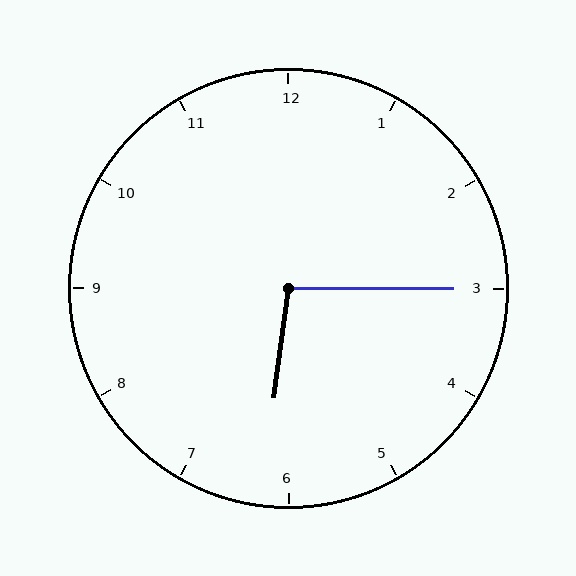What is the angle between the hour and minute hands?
Approximately 98 degrees.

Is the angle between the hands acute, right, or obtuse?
It is obtuse.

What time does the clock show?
6:15.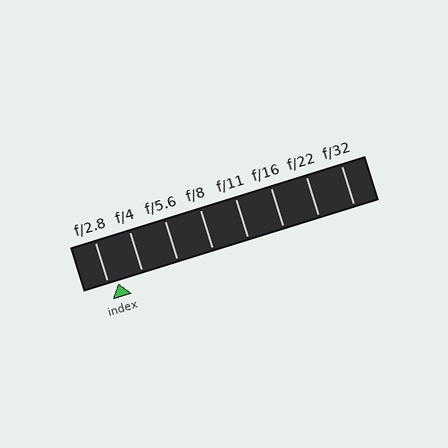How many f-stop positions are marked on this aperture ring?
There are 8 f-stop positions marked.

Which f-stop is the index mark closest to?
The index mark is closest to f/2.8.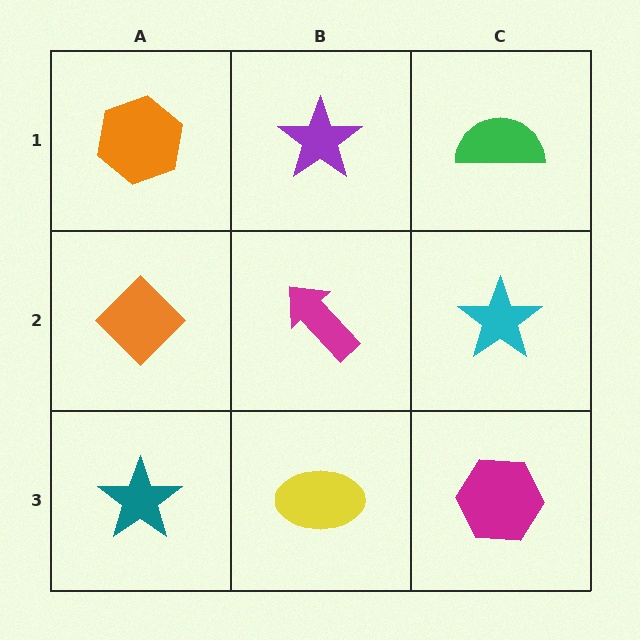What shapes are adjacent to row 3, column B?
A magenta arrow (row 2, column B), a teal star (row 3, column A), a magenta hexagon (row 3, column C).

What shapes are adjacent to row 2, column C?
A green semicircle (row 1, column C), a magenta hexagon (row 3, column C), a magenta arrow (row 2, column B).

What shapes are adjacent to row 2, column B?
A purple star (row 1, column B), a yellow ellipse (row 3, column B), an orange diamond (row 2, column A), a cyan star (row 2, column C).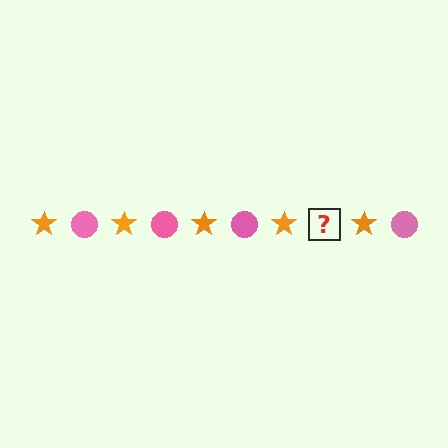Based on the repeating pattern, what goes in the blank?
The blank should be a pink circle.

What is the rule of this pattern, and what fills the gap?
The rule is that the pattern alternates between orange star and pink circle. The gap should be filled with a pink circle.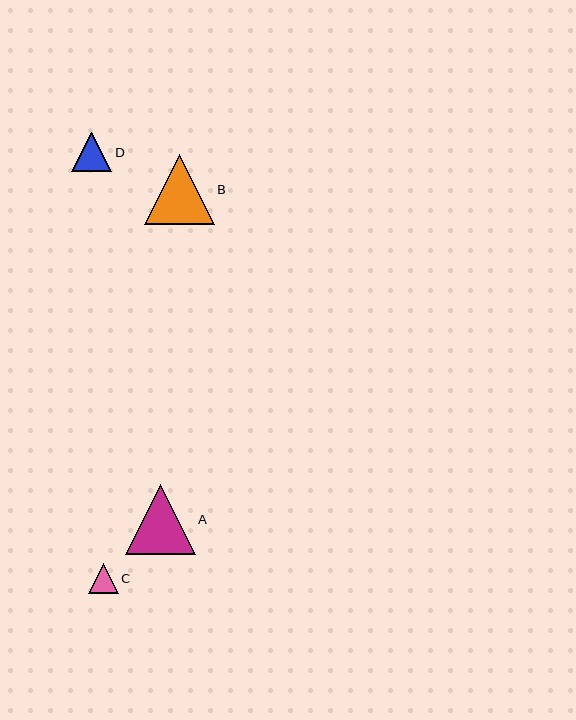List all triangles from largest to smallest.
From largest to smallest: B, A, D, C.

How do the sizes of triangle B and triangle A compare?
Triangle B and triangle A are approximately the same size.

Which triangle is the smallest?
Triangle C is the smallest with a size of approximately 30 pixels.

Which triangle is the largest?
Triangle B is the largest with a size of approximately 70 pixels.